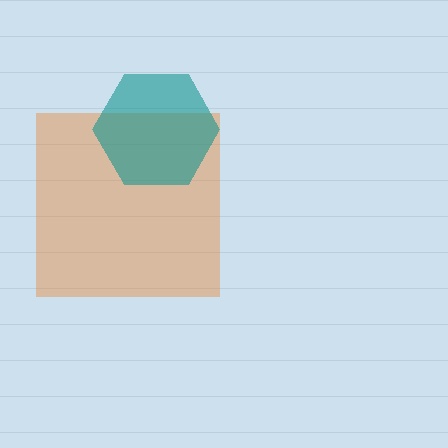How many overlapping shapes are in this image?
There are 2 overlapping shapes in the image.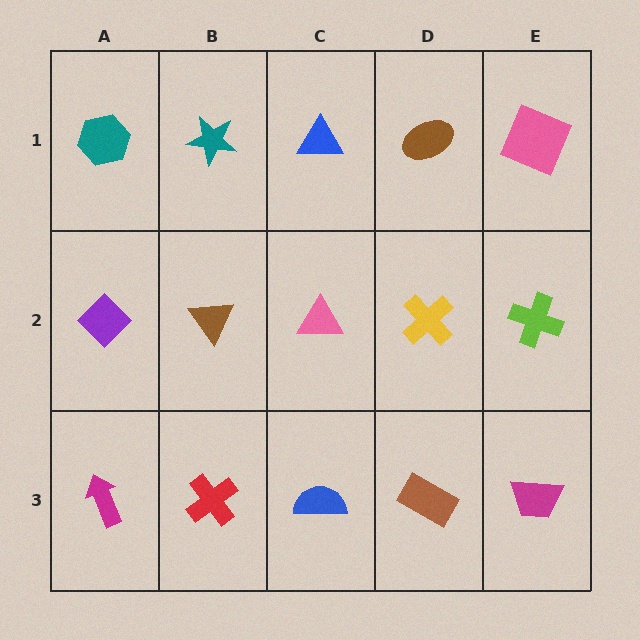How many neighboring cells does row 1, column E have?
2.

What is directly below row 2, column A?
A magenta arrow.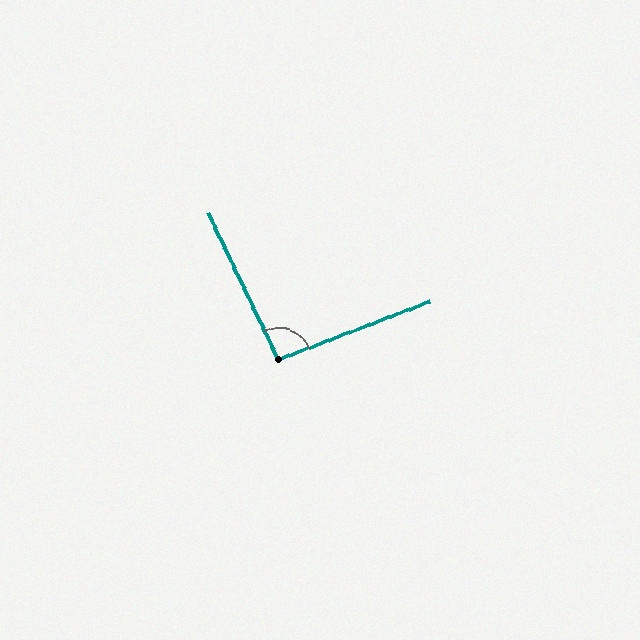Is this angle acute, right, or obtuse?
It is approximately a right angle.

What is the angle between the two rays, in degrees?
Approximately 94 degrees.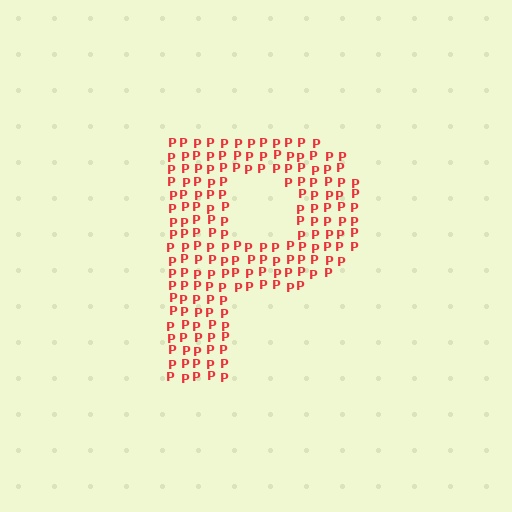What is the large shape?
The large shape is the letter P.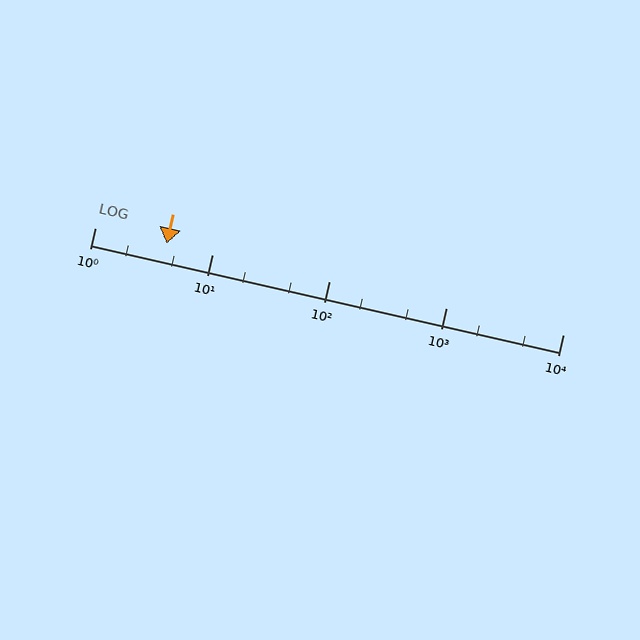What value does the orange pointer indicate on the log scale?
The pointer indicates approximately 4.1.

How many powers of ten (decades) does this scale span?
The scale spans 4 decades, from 1 to 10000.